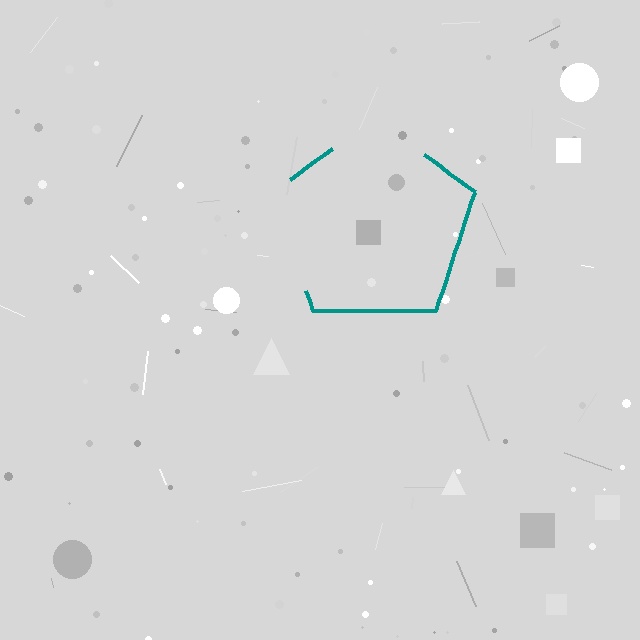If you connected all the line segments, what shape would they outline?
They would outline a pentagon.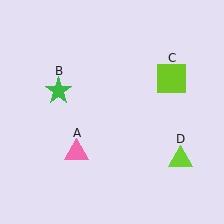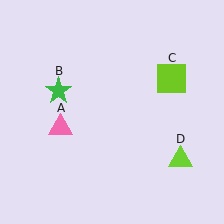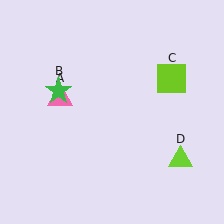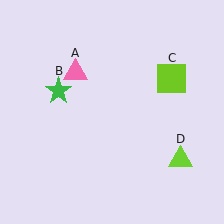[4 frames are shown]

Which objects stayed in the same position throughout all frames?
Green star (object B) and lime square (object C) and lime triangle (object D) remained stationary.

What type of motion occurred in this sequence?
The pink triangle (object A) rotated clockwise around the center of the scene.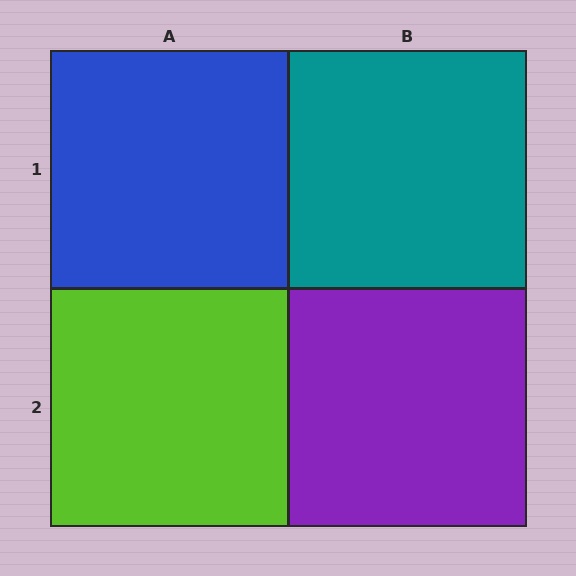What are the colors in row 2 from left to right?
Lime, purple.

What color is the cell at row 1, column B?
Teal.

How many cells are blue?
1 cell is blue.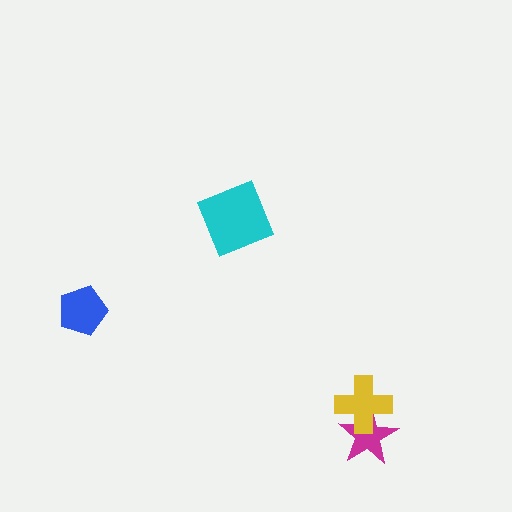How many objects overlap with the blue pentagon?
0 objects overlap with the blue pentagon.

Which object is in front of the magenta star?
The yellow cross is in front of the magenta star.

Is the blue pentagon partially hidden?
No, no other shape covers it.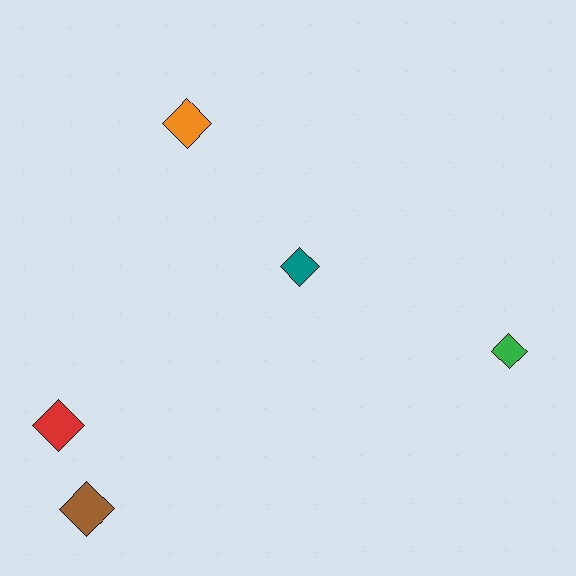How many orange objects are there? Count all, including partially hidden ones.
There is 1 orange object.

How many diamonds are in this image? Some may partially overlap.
There are 5 diamonds.